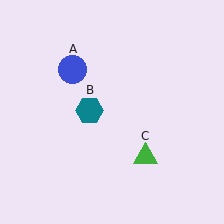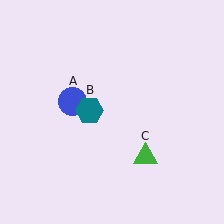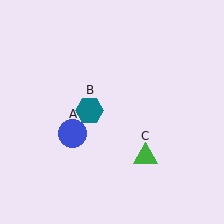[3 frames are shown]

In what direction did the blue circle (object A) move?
The blue circle (object A) moved down.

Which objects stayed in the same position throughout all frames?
Teal hexagon (object B) and green triangle (object C) remained stationary.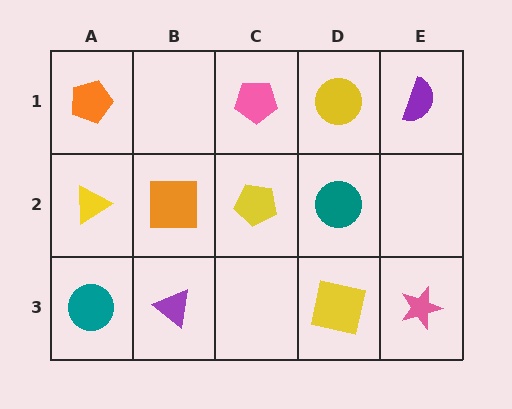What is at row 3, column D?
A yellow square.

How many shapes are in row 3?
4 shapes.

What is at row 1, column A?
An orange pentagon.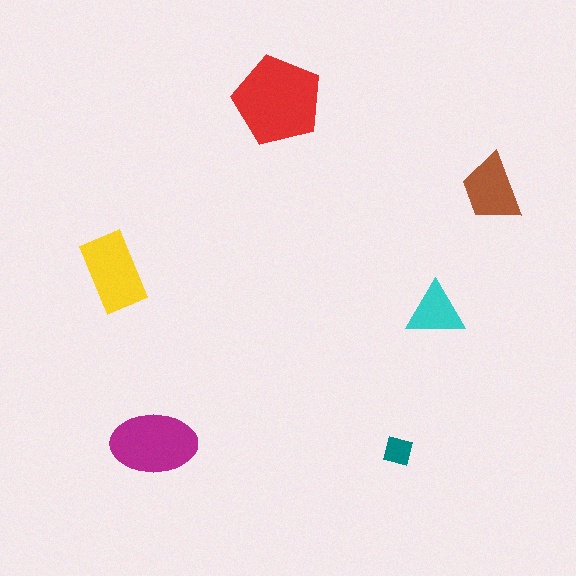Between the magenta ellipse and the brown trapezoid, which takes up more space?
The magenta ellipse.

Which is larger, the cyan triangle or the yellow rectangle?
The yellow rectangle.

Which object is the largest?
The red pentagon.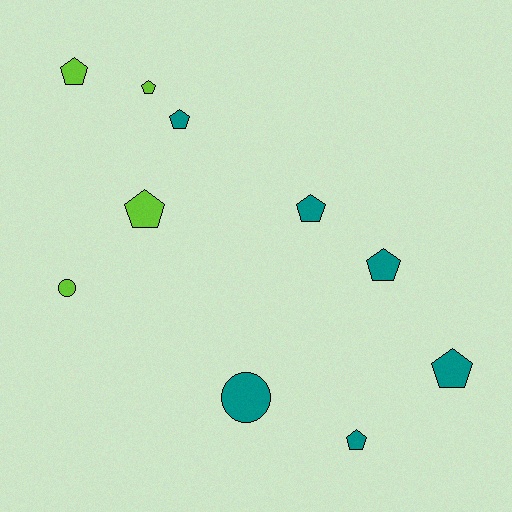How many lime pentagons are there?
There are 3 lime pentagons.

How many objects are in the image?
There are 10 objects.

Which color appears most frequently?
Teal, with 6 objects.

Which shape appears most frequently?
Pentagon, with 8 objects.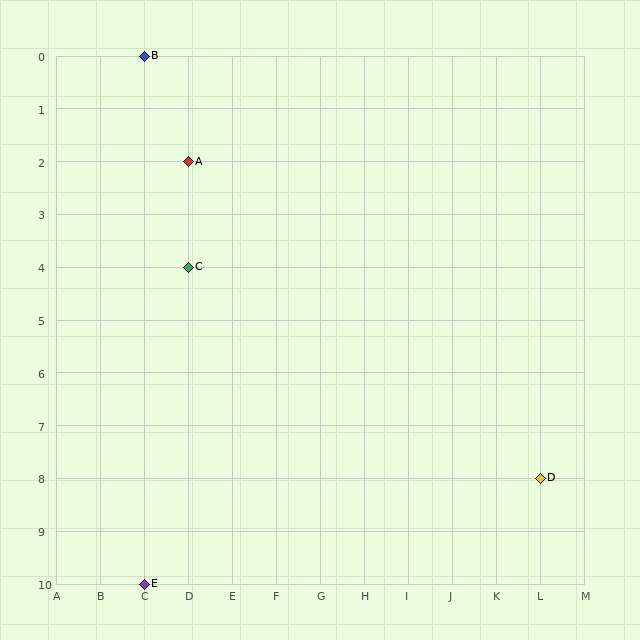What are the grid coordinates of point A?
Point A is at grid coordinates (D, 2).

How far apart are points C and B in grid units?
Points C and B are 1 column and 4 rows apart (about 4.1 grid units diagonally).